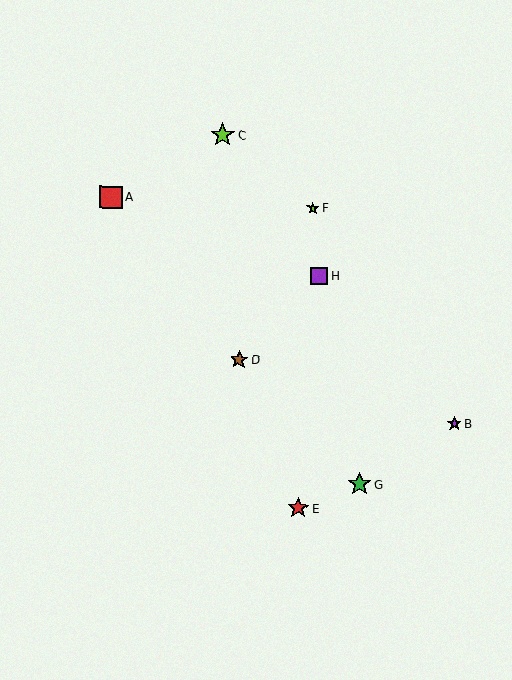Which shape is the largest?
The lime star (labeled C) is the largest.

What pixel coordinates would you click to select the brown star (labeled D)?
Click at (239, 360) to select the brown star D.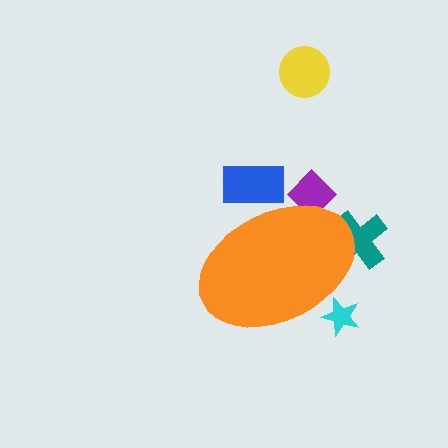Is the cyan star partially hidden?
Yes, the cyan star is partially hidden behind the orange ellipse.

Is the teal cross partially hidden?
Yes, the teal cross is partially hidden behind the orange ellipse.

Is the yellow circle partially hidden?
No, the yellow circle is fully visible.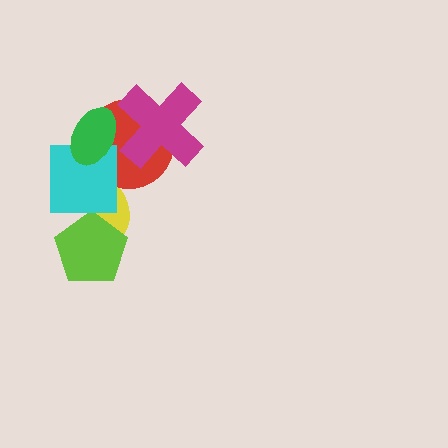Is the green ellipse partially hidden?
No, no other shape covers it.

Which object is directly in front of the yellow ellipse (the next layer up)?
The lime pentagon is directly in front of the yellow ellipse.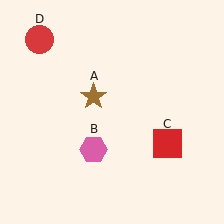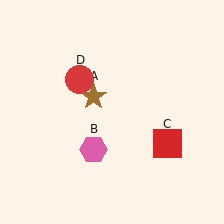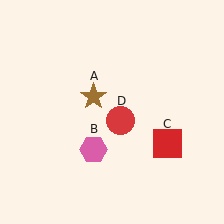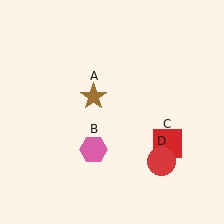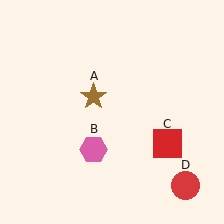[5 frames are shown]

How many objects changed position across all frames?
1 object changed position: red circle (object D).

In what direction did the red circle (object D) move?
The red circle (object D) moved down and to the right.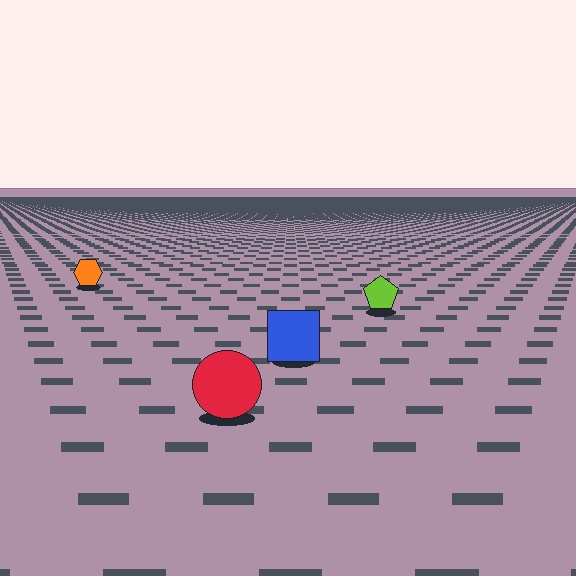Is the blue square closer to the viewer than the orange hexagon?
Yes. The blue square is closer — you can tell from the texture gradient: the ground texture is coarser near it.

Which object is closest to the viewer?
The red circle is closest. The texture marks near it are larger and more spread out.